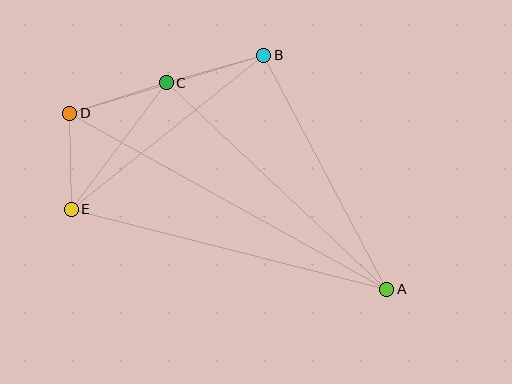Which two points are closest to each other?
Points D and E are closest to each other.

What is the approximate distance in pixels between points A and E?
The distance between A and E is approximately 325 pixels.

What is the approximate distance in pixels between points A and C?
The distance between A and C is approximately 302 pixels.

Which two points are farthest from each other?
Points A and D are farthest from each other.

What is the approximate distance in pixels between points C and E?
The distance between C and E is approximately 158 pixels.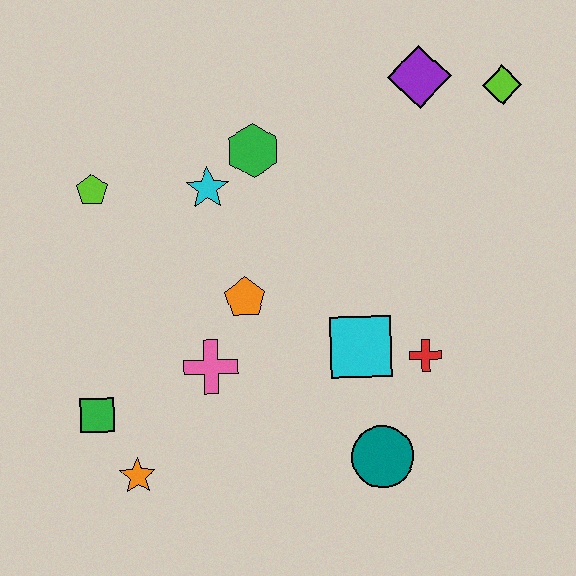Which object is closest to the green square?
The orange star is closest to the green square.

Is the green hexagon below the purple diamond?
Yes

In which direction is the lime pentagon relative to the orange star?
The lime pentagon is above the orange star.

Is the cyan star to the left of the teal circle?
Yes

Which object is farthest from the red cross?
The lime pentagon is farthest from the red cross.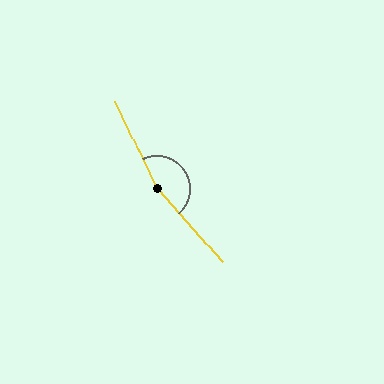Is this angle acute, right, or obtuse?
It is obtuse.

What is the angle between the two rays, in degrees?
Approximately 163 degrees.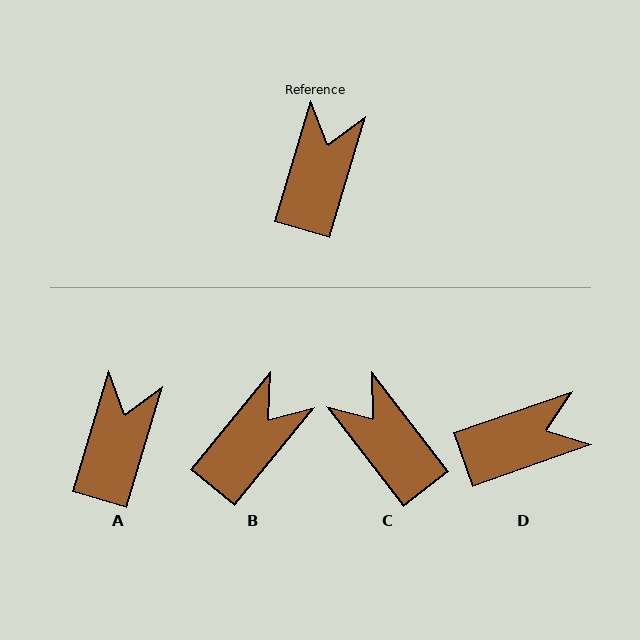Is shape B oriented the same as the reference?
No, it is off by about 22 degrees.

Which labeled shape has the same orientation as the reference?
A.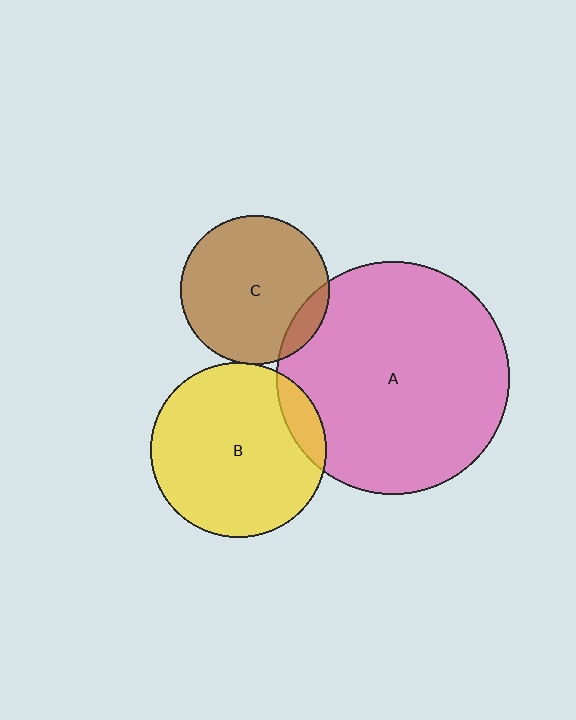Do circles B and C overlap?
Yes.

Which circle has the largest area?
Circle A (pink).